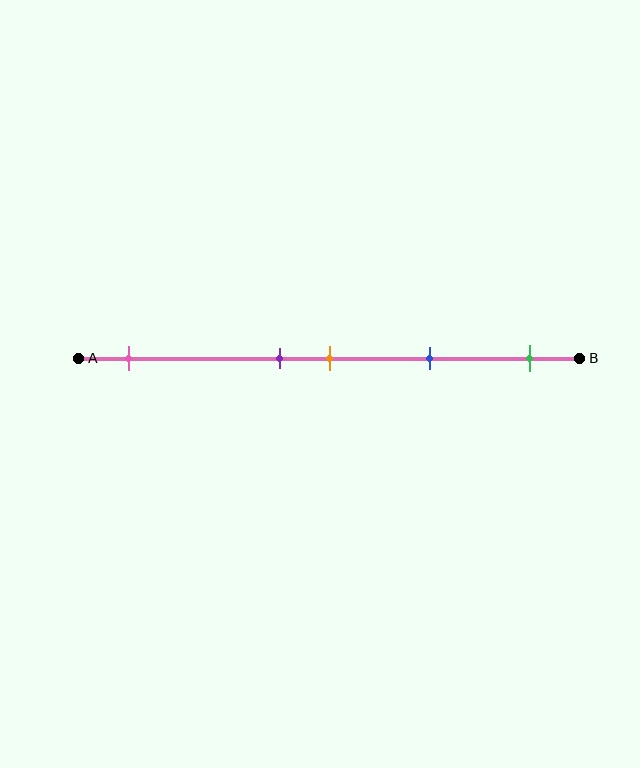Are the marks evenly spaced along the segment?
No, the marks are not evenly spaced.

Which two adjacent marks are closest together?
The purple and orange marks are the closest adjacent pair.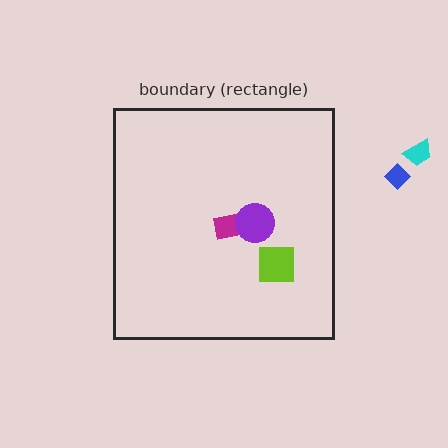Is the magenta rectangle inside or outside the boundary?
Inside.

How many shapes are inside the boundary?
3 inside, 2 outside.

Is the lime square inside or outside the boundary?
Inside.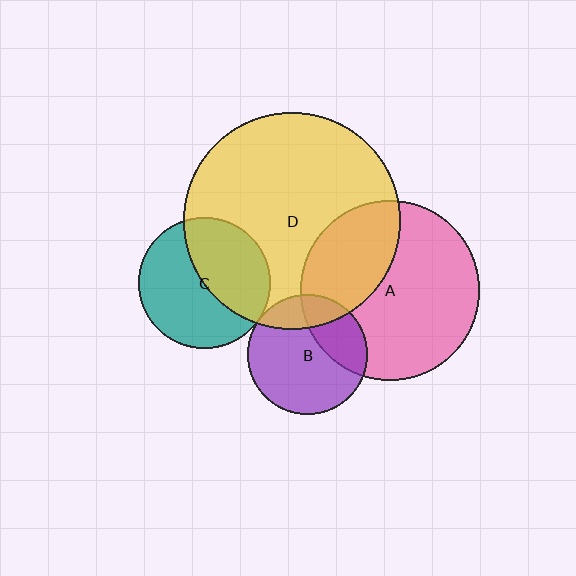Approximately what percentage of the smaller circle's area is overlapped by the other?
Approximately 35%.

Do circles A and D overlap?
Yes.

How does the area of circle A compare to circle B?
Approximately 2.2 times.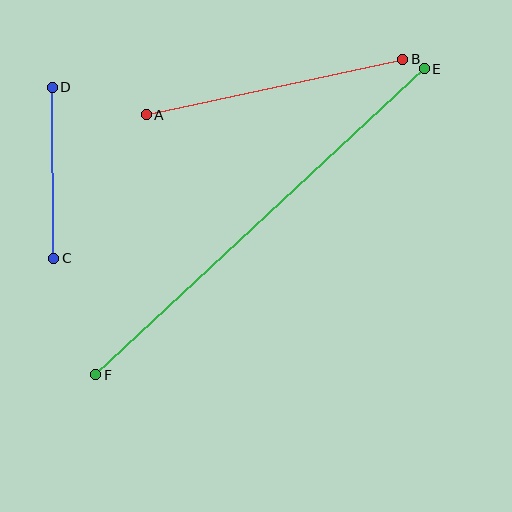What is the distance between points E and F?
The distance is approximately 449 pixels.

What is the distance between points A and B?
The distance is approximately 262 pixels.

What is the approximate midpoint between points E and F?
The midpoint is at approximately (260, 222) pixels.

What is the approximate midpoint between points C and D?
The midpoint is at approximately (53, 173) pixels.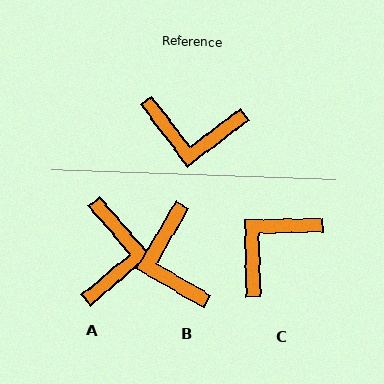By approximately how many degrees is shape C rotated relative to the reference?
Approximately 125 degrees clockwise.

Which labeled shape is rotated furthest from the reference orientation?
C, about 125 degrees away.